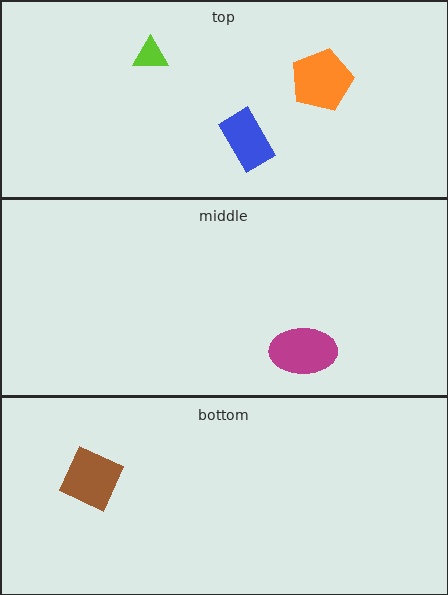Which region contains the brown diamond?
The bottom region.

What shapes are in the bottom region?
The brown diamond.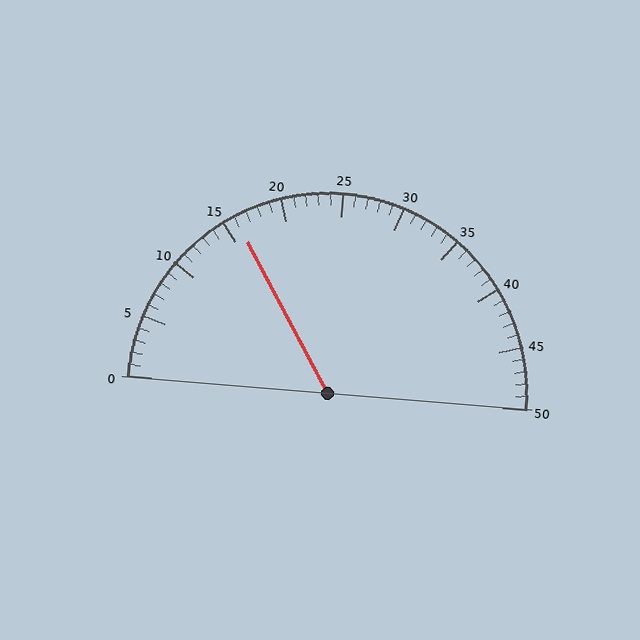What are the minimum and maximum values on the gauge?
The gauge ranges from 0 to 50.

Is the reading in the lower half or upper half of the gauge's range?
The reading is in the lower half of the range (0 to 50).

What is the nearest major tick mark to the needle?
The nearest major tick mark is 15.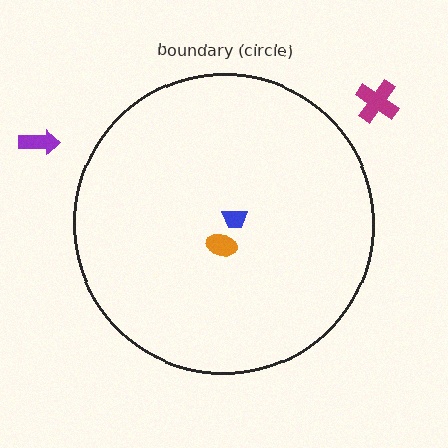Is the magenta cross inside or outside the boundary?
Outside.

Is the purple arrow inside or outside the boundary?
Outside.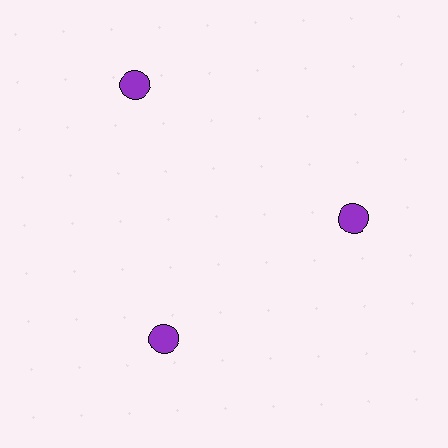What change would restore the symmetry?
The symmetry would be restored by moving it inward, back onto the ring so that all 3 circles sit at equal angles and equal distance from the center.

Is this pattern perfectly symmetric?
No. The 3 purple circles are arranged in a ring, but one element near the 11 o'clock position is pushed outward from the center, breaking the 3-fold rotational symmetry.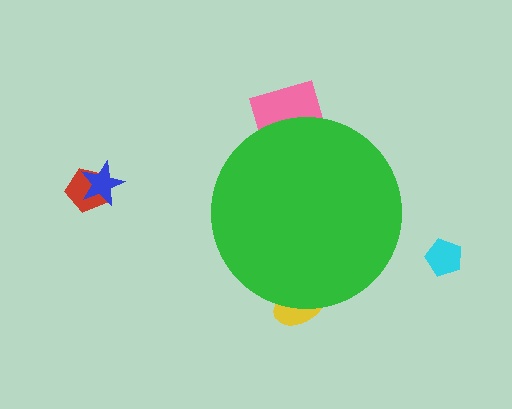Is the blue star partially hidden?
No, the blue star is fully visible.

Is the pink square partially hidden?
Yes, the pink square is partially hidden behind the green circle.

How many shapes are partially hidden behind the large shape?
2 shapes are partially hidden.